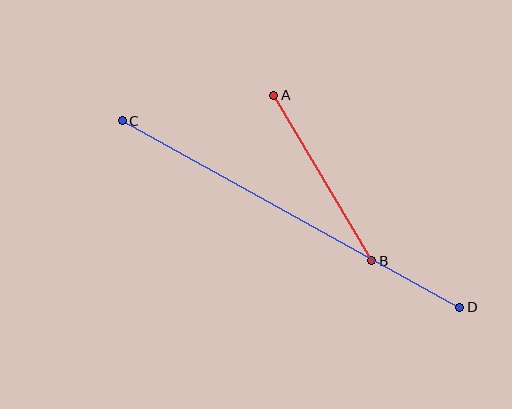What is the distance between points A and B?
The distance is approximately 192 pixels.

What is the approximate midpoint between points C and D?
The midpoint is at approximately (291, 214) pixels.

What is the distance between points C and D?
The distance is approximately 386 pixels.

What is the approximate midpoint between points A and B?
The midpoint is at approximately (323, 178) pixels.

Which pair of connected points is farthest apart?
Points C and D are farthest apart.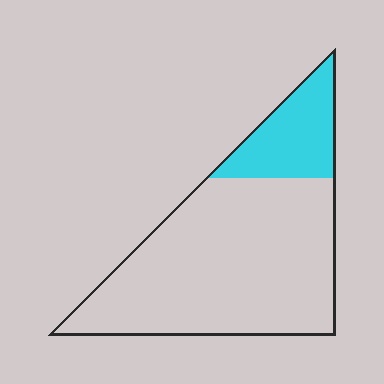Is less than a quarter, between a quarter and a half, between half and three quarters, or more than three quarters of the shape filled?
Less than a quarter.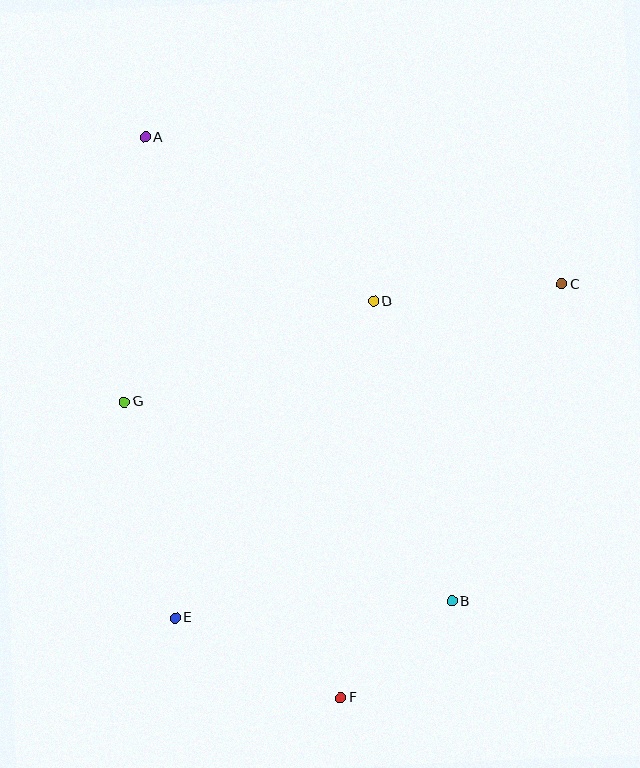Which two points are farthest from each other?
Points A and F are farthest from each other.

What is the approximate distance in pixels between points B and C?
The distance between B and C is approximately 336 pixels.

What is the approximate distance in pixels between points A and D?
The distance between A and D is approximately 281 pixels.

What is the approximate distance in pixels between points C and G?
The distance between C and G is approximately 453 pixels.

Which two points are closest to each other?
Points B and F are closest to each other.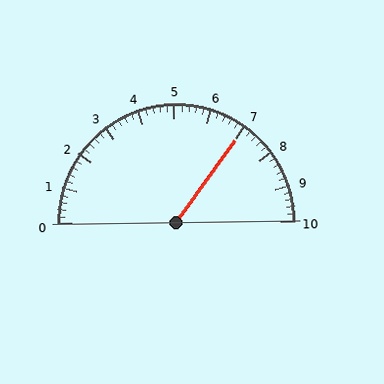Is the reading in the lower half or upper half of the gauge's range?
The reading is in the upper half of the range (0 to 10).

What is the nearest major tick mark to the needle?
The nearest major tick mark is 7.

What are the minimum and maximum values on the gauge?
The gauge ranges from 0 to 10.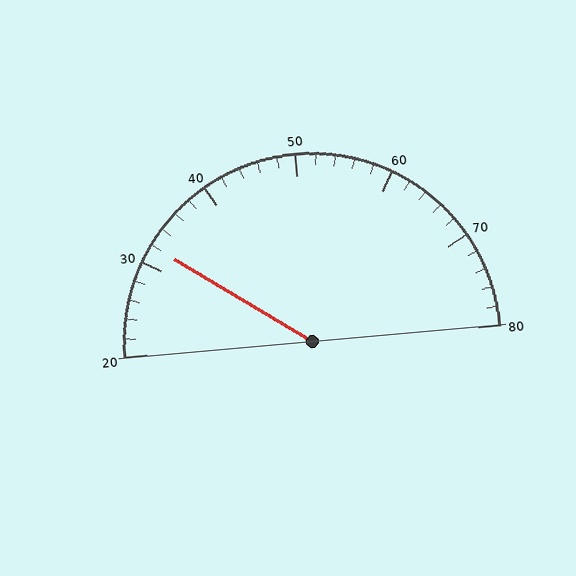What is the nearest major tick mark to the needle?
The nearest major tick mark is 30.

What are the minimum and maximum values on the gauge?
The gauge ranges from 20 to 80.